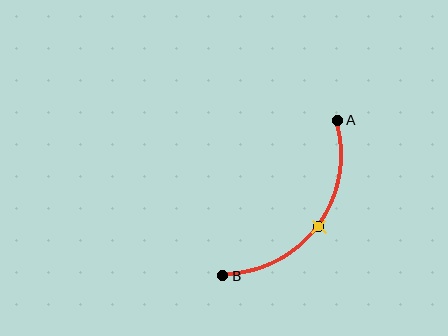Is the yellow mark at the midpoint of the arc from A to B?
Yes. The yellow mark lies on the arc at equal arc-length from both A and B — it is the arc midpoint.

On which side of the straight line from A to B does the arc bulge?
The arc bulges below and to the right of the straight line connecting A and B.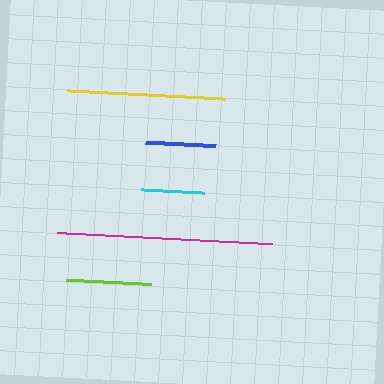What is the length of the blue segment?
The blue segment is approximately 70 pixels long.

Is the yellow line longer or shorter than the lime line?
The yellow line is longer than the lime line.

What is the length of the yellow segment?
The yellow segment is approximately 158 pixels long.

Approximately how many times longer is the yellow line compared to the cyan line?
The yellow line is approximately 2.5 times the length of the cyan line.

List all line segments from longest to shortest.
From longest to shortest: magenta, yellow, lime, blue, cyan.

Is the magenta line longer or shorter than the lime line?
The magenta line is longer than the lime line.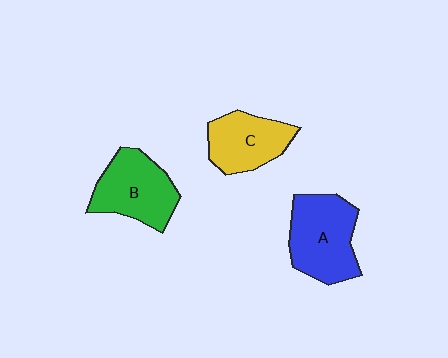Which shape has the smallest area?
Shape C (yellow).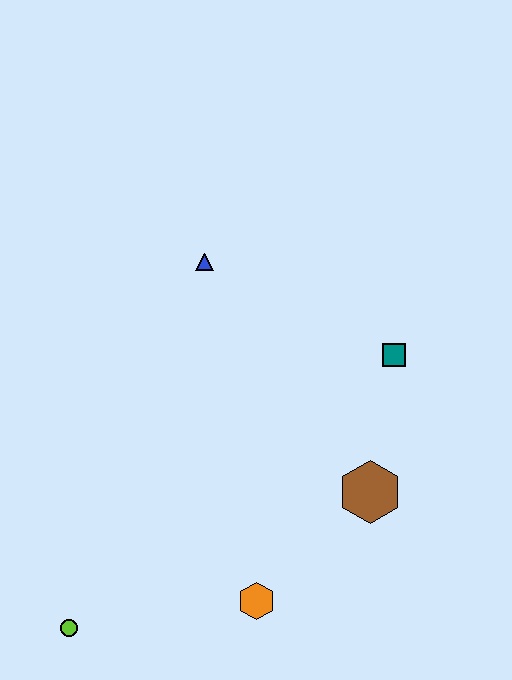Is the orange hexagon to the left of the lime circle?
No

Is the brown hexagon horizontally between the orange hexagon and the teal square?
Yes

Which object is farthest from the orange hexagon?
The blue triangle is farthest from the orange hexagon.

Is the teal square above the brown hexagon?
Yes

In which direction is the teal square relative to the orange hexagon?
The teal square is above the orange hexagon.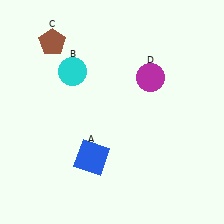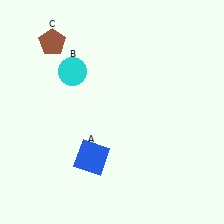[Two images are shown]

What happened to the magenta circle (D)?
The magenta circle (D) was removed in Image 2. It was in the top-right area of Image 1.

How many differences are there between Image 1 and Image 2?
There is 1 difference between the two images.